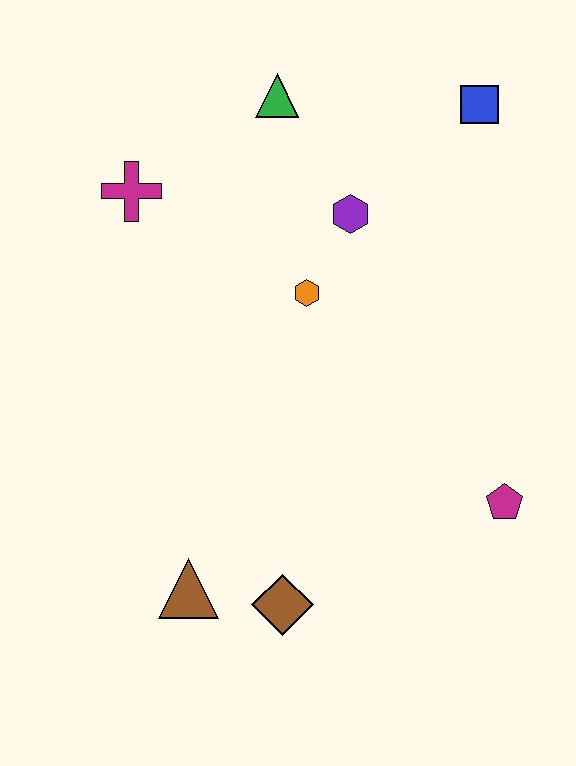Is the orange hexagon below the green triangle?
Yes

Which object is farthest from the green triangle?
The brown diamond is farthest from the green triangle.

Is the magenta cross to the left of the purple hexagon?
Yes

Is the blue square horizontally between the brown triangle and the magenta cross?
No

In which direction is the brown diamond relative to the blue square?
The brown diamond is below the blue square.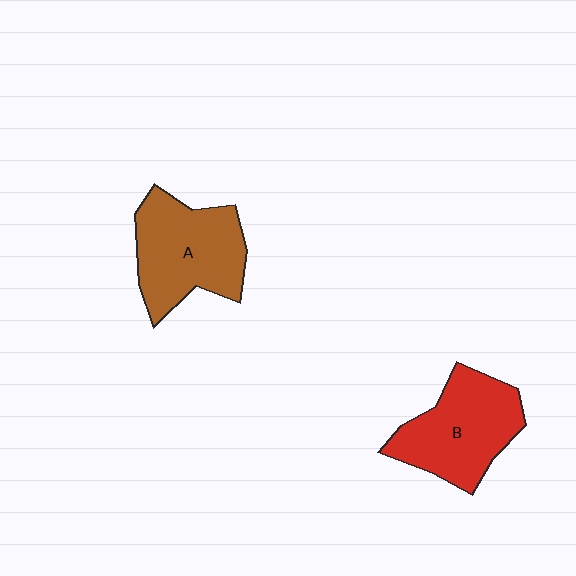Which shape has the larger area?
Shape A (brown).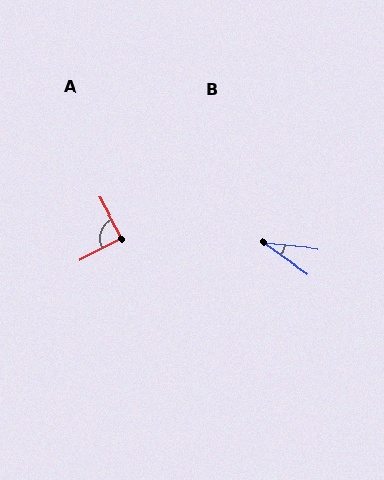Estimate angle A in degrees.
Approximately 90 degrees.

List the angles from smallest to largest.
B (29°), A (90°).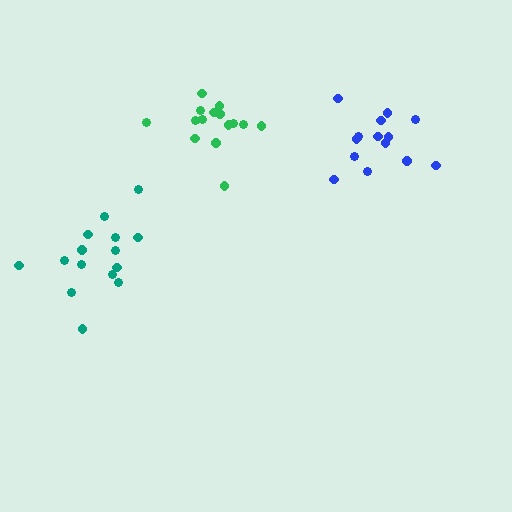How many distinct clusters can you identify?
There are 3 distinct clusters.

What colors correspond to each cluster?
The clusters are colored: green, blue, teal.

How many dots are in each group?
Group 1: 15 dots, Group 2: 14 dots, Group 3: 15 dots (44 total).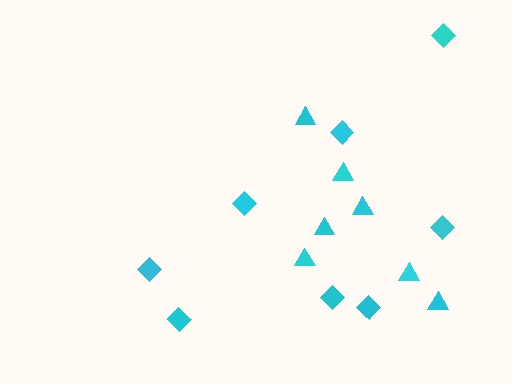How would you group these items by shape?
There are 2 groups: one group of triangles (7) and one group of diamonds (8).